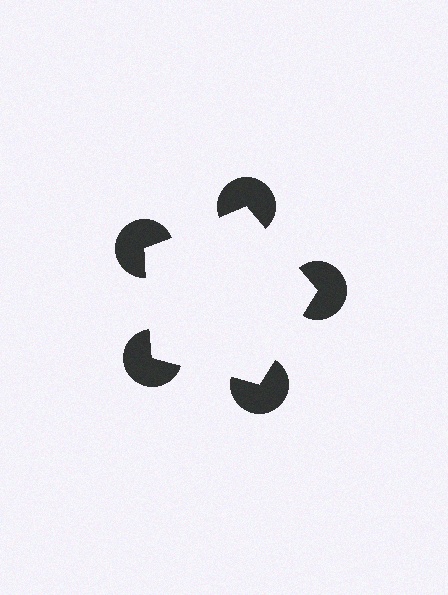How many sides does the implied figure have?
5 sides.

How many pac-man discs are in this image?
There are 5 — one at each vertex of the illusory pentagon.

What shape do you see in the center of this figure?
An illusory pentagon — its edges are inferred from the aligned wedge cuts in the pac-man discs, not physically drawn.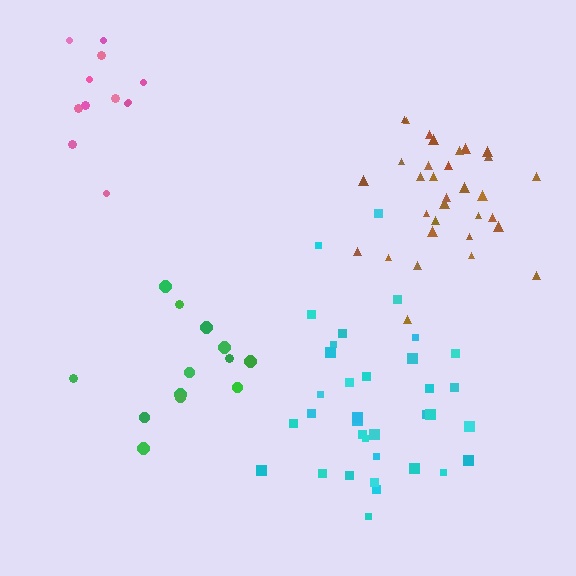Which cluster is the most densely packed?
Brown.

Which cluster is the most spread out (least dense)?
Green.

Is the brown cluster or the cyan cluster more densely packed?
Brown.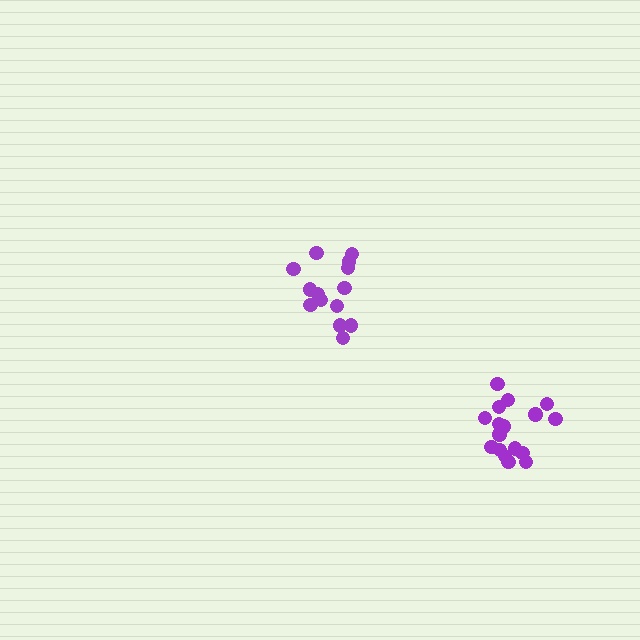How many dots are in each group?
Group 1: 14 dots, Group 2: 17 dots (31 total).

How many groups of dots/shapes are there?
There are 2 groups.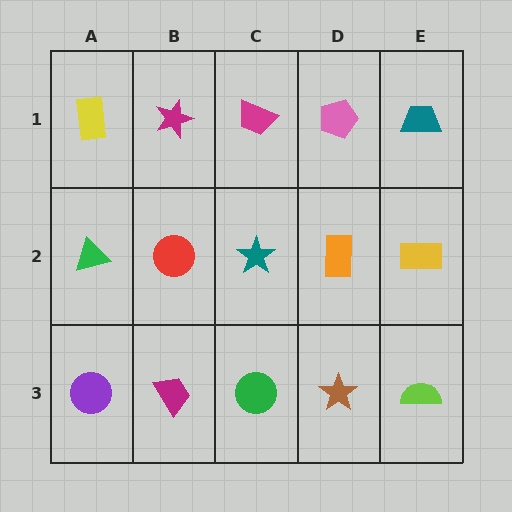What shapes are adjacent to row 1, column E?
A yellow rectangle (row 2, column E), a pink pentagon (row 1, column D).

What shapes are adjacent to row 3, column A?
A green triangle (row 2, column A), a magenta trapezoid (row 3, column B).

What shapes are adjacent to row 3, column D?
An orange rectangle (row 2, column D), a green circle (row 3, column C), a lime semicircle (row 3, column E).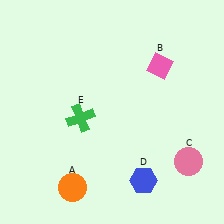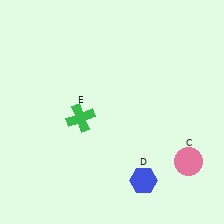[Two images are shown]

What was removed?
The orange circle (A), the pink diamond (B) were removed in Image 2.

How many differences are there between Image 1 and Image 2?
There are 2 differences between the two images.